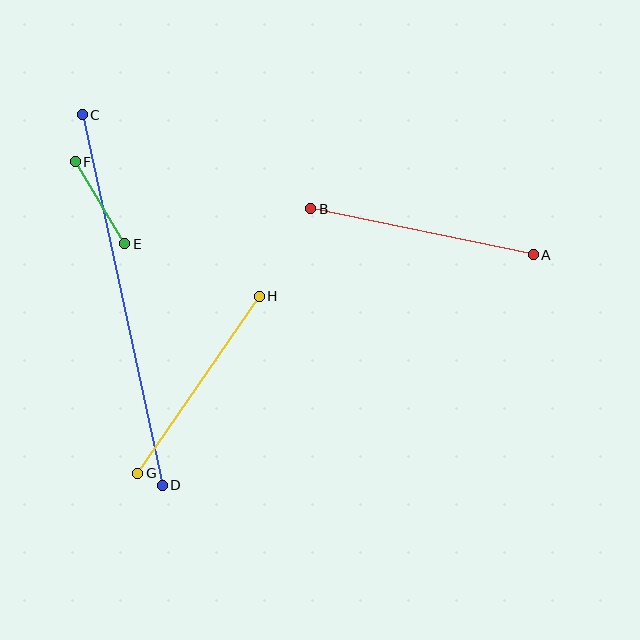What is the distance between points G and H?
The distance is approximately 214 pixels.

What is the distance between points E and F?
The distance is approximately 96 pixels.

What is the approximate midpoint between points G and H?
The midpoint is at approximately (198, 385) pixels.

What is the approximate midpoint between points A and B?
The midpoint is at approximately (422, 232) pixels.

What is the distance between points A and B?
The distance is approximately 227 pixels.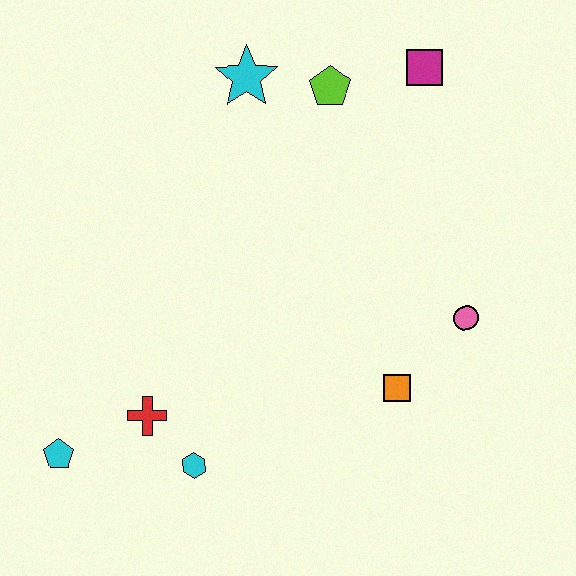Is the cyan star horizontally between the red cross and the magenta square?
Yes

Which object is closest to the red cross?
The cyan hexagon is closest to the red cross.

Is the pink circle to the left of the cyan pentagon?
No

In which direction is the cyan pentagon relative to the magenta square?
The cyan pentagon is below the magenta square.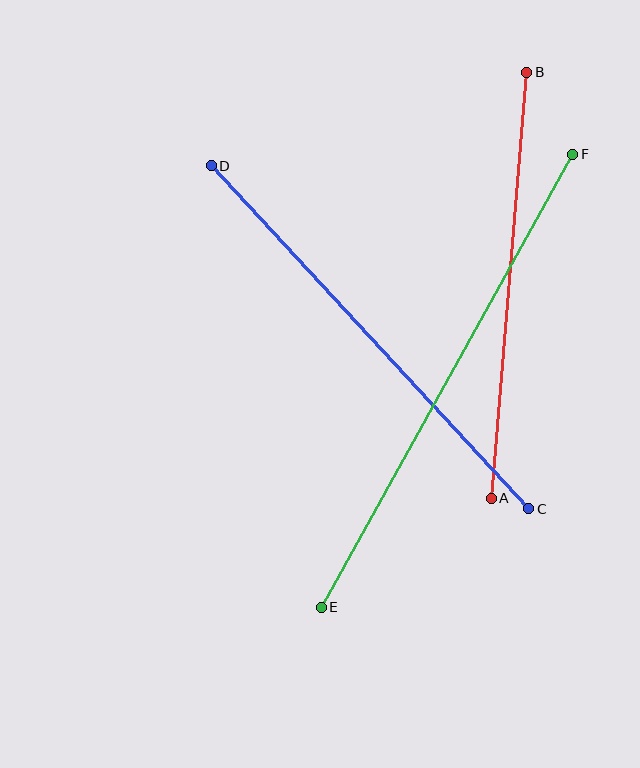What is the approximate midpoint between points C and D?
The midpoint is at approximately (370, 337) pixels.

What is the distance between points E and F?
The distance is approximately 518 pixels.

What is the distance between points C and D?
The distance is approximately 467 pixels.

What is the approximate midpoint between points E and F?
The midpoint is at approximately (447, 381) pixels.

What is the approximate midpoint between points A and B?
The midpoint is at approximately (509, 285) pixels.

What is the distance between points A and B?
The distance is approximately 428 pixels.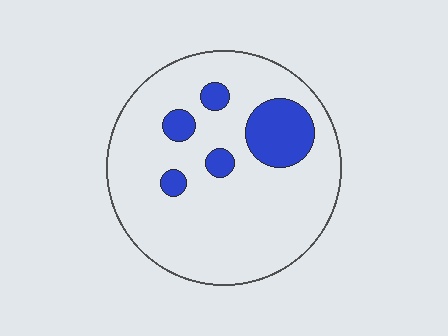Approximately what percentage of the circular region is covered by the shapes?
Approximately 15%.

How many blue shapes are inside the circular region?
5.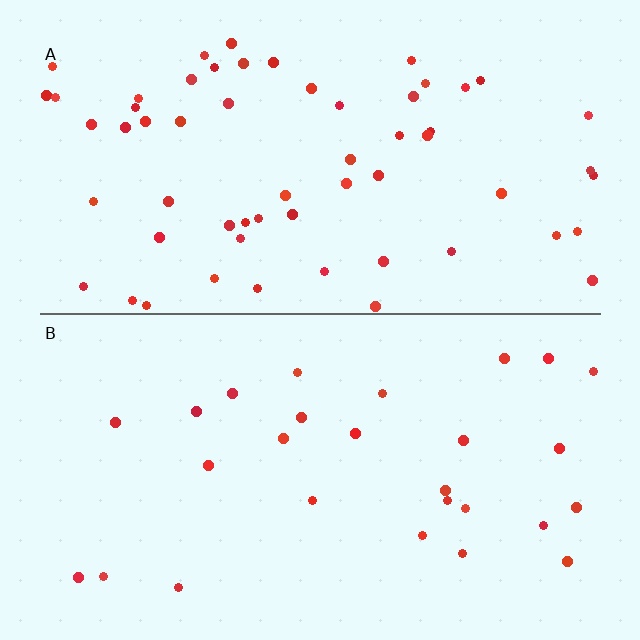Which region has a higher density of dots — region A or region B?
A (the top).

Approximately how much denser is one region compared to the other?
Approximately 2.2× — region A over region B.